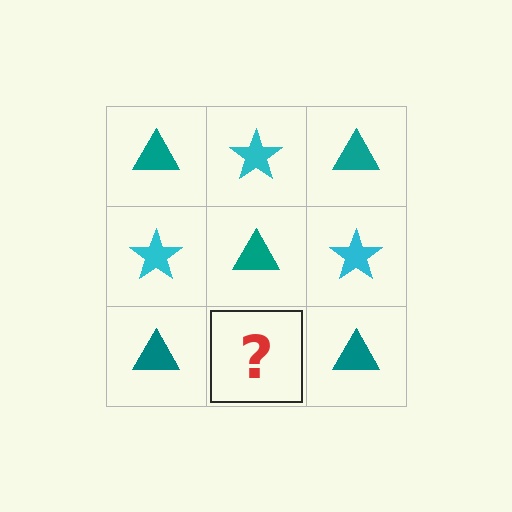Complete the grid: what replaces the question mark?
The question mark should be replaced with a cyan star.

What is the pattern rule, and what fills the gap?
The rule is that it alternates teal triangle and cyan star in a checkerboard pattern. The gap should be filled with a cyan star.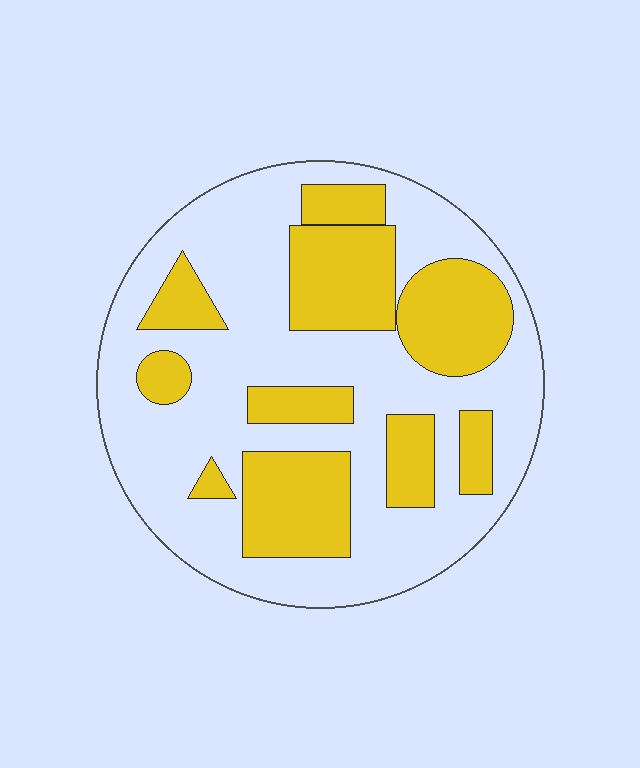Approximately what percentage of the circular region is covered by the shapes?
Approximately 35%.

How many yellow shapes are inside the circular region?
10.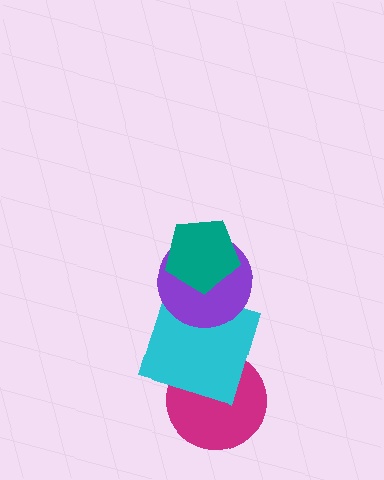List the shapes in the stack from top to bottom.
From top to bottom: the teal pentagon, the purple circle, the cyan square, the magenta circle.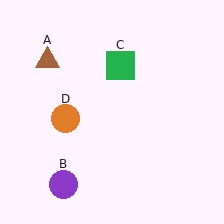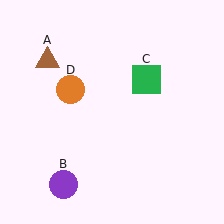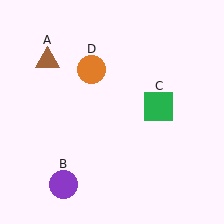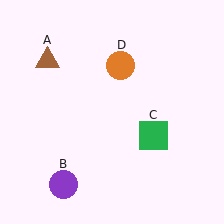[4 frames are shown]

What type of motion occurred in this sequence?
The green square (object C), orange circle (object D) rotated clockwise around the center of the scene.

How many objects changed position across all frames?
2 objects changed position: green square (object C), orange circle (object D).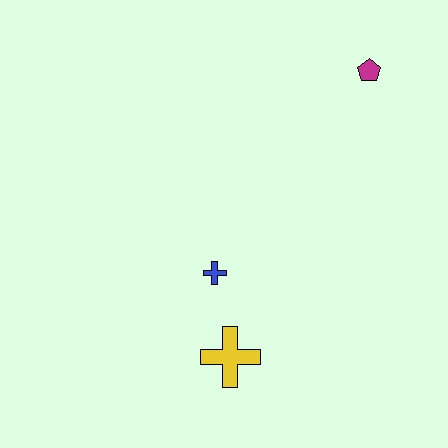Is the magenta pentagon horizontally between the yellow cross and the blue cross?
No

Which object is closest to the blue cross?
The yellow cross is closest to the blue cross.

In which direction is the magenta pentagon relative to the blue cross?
The magenta pentagon is above the blue cross.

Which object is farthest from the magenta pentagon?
The yellow cross is farthest from the magenta pentagon.